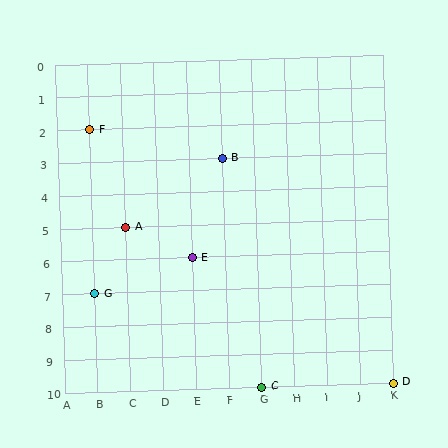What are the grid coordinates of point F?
Point F is at grid coordinates (B, 2).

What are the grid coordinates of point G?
Point G is at grid coordinates (B, 7).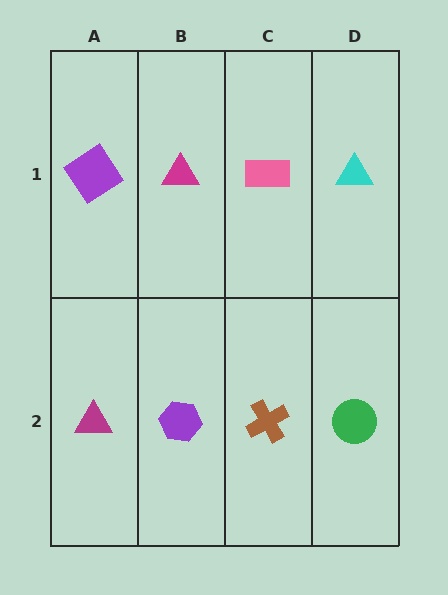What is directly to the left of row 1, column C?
A magenta triangle.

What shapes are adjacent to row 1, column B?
A purple hexagon (row 2, column B), a purple diamond (row 1, column A), a pink rectangle (row 1, column C).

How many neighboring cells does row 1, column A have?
2.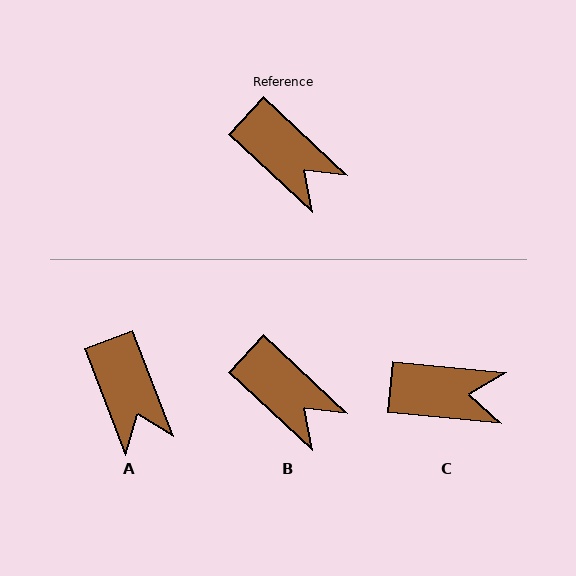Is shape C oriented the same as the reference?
No, it is off by about 38 degrees.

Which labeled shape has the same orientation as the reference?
B.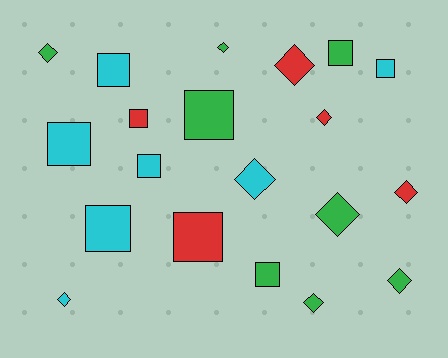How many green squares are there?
There are 3 green squares.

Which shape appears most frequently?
Square, with 10 objects.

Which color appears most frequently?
Green, with 8 objects.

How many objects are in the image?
There are 20 objects.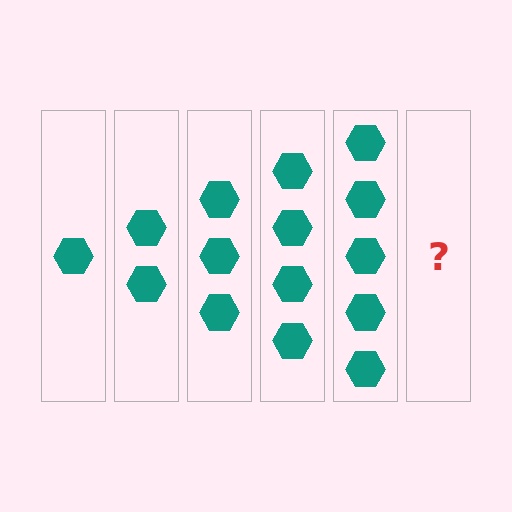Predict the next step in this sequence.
The next step is 6 hexagons.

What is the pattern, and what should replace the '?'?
The pattern is that each step adds one more hexagon. The '?' should be 6 hexagons.